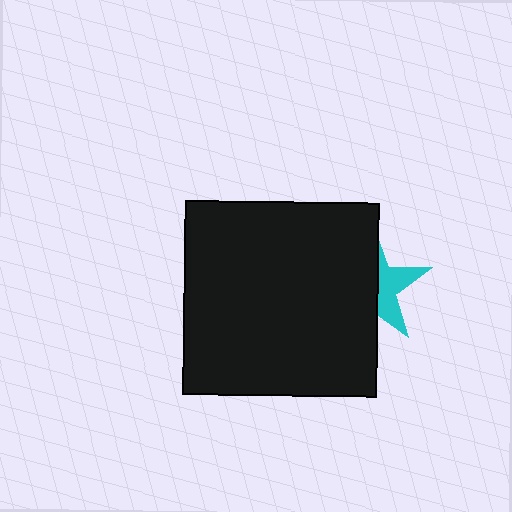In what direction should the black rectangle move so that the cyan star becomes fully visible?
The black rectangle should move left. That is the shortest direction to clear the overlap and leave the cyan star fully visible.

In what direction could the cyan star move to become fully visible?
The cyan star could move right. That would shift it out from behind the black rectangle entirely.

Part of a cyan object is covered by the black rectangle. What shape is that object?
It is a star.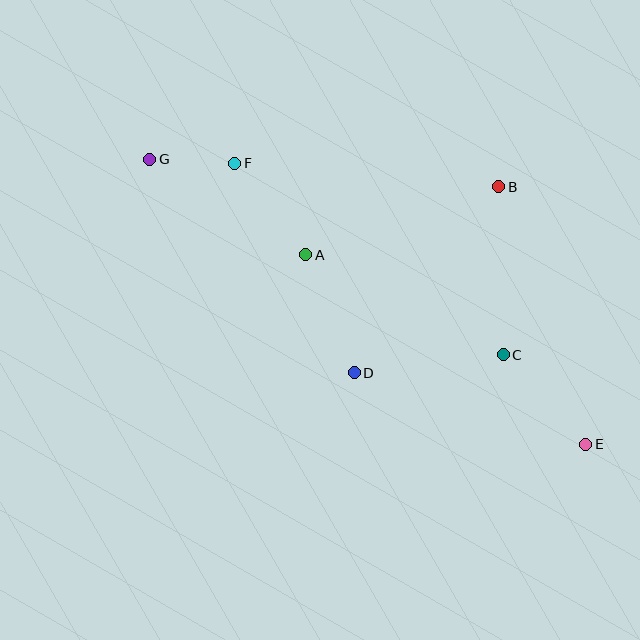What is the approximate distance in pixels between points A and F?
The distance between A and F is approximately 116 pixels.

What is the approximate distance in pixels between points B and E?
The distance between B and E is approximately 272 pixels.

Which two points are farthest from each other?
Points E and G are farthest from each other.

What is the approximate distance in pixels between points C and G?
The distance between C and G is approximately 404 pixels.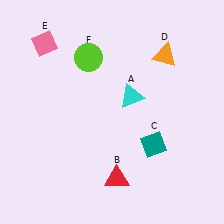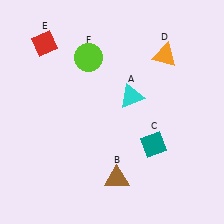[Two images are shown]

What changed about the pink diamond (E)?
In Image 1, E is pink. In Image 2, it changed to red.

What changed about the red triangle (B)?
In Image 1, B is red. In Image 2, it changed to brown.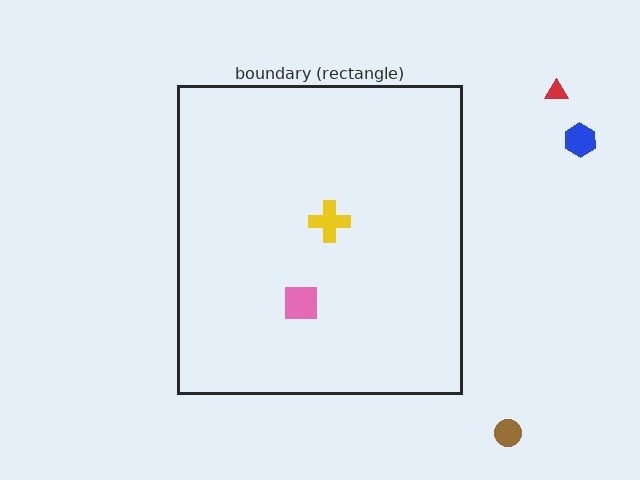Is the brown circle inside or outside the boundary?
Outside.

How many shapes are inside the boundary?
2 inside, 3 outside.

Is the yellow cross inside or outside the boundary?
Inside.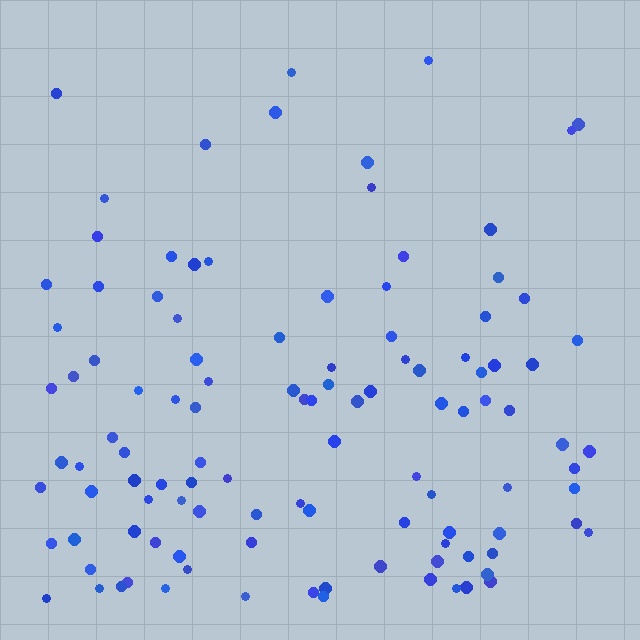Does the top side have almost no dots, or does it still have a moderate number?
Still a moderate number, just noticeably fewer than the bottom.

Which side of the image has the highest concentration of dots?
The bottom.